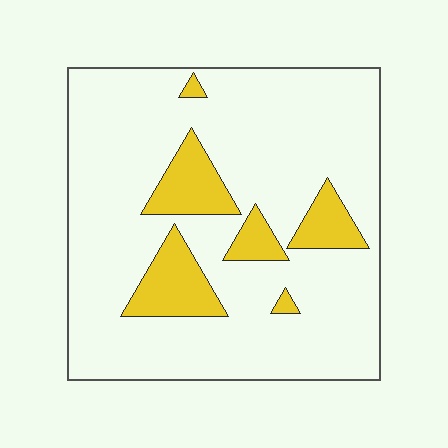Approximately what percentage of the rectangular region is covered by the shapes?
Approximately 15%.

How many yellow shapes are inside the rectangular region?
6.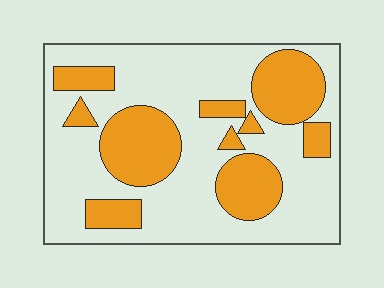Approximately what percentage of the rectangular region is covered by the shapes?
Approximately 35%.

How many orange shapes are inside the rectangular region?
10.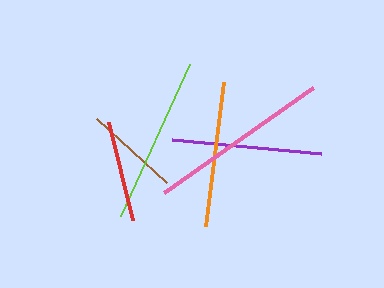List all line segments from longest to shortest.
From longest to shortest: pink, lime, purple, orange, red, brown.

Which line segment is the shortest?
The brown line is the shortest at approximately 95 pixels.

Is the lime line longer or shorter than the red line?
The lime line is longer than the red line.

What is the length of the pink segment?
The pink segment is approximately 182 pixels long.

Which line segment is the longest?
The pink line is the longest at approximately 182 pixels.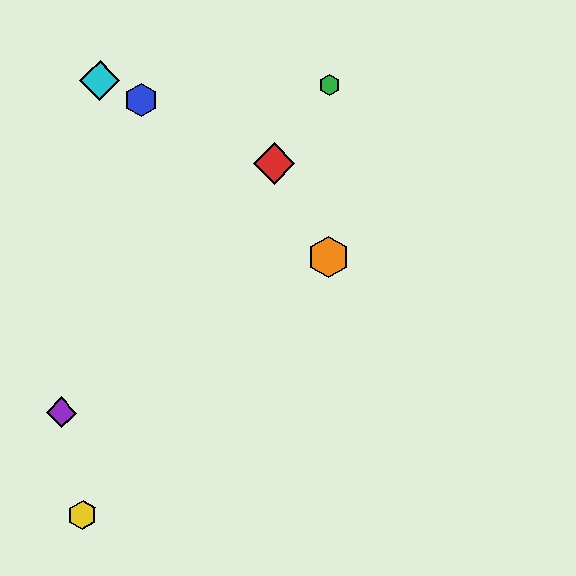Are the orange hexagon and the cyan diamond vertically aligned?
No, the orange hexagon is at x≈329 and the cyan diamond is at x≈100.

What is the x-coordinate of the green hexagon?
The green hexagon is at x≈330.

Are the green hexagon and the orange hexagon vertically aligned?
Yes, both are at x≈330.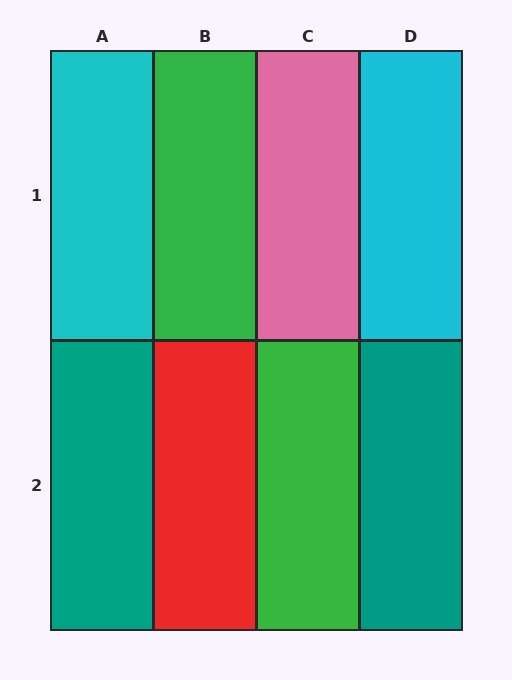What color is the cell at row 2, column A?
Teal.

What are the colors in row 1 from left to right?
Cyan, green, pink, cyan.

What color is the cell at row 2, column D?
Teal.